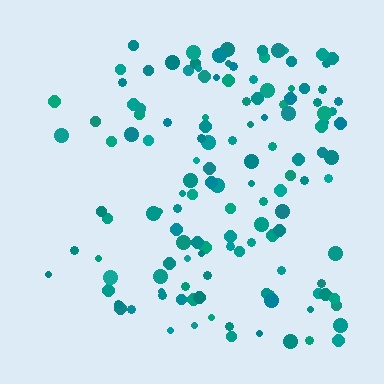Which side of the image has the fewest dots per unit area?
The left.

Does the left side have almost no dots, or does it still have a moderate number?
Still a moderate number, just noticeably fewer than the right.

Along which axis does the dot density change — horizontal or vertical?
Horizontal.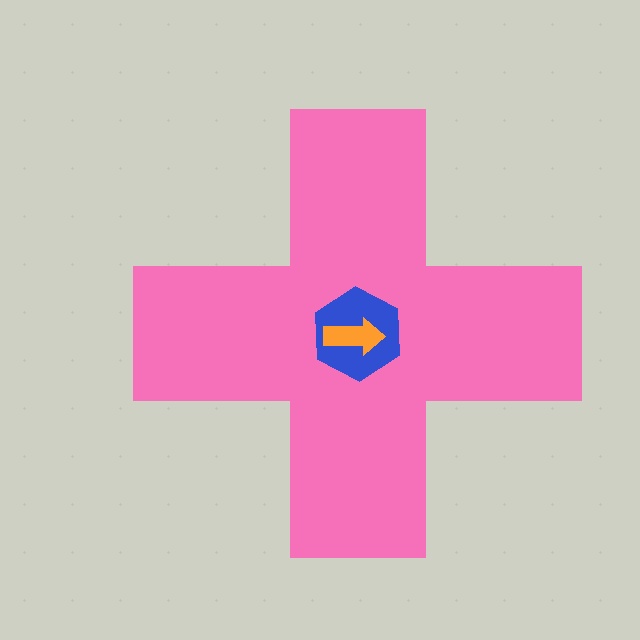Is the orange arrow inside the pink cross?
Yes.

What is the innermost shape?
The orange arrow.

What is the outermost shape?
The pink cross.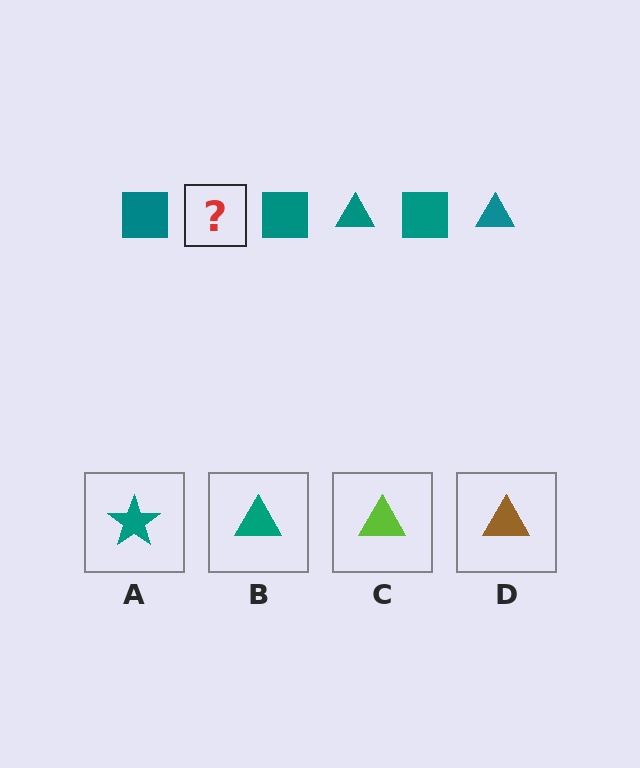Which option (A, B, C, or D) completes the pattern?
B.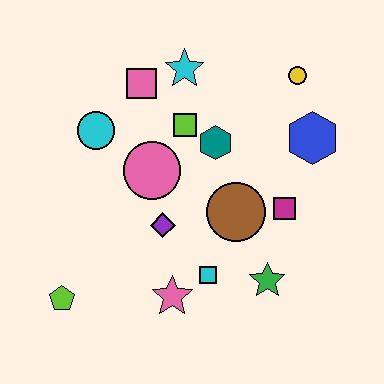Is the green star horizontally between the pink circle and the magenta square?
Yes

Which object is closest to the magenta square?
The brown circle is closest to the magenta square.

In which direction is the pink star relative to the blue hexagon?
The pink star is below the blue hexagon.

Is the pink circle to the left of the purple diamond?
Yes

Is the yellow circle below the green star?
No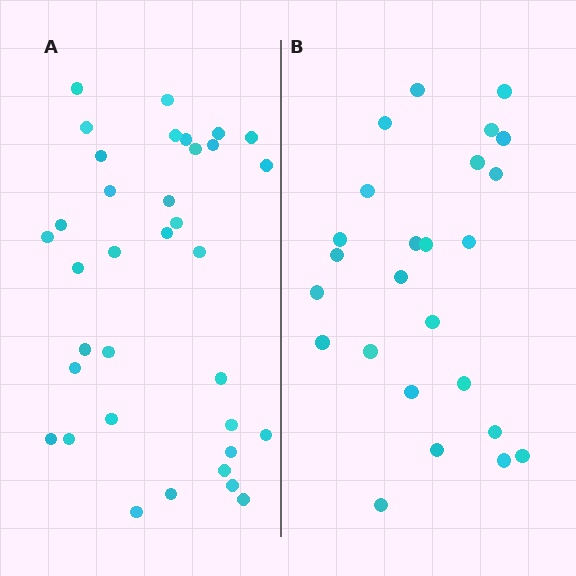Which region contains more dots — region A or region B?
Region A (the left region) has more dots.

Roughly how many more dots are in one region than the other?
Region A has roughly 10 or so more dots than region B.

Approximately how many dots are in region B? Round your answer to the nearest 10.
About 20 dots. (The exact count is 25, which rounds to 20.)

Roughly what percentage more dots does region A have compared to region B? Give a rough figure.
About 40% more.